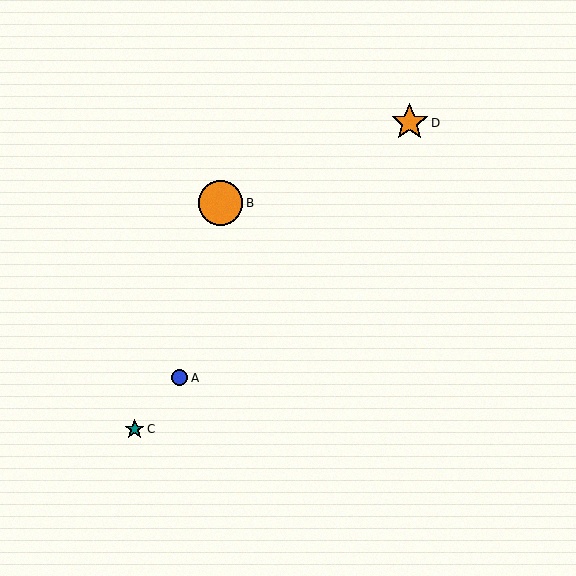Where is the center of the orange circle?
The center of the orange circle is at (221, 203).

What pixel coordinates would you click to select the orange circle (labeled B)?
Click at (221, 203) to select the orange circle B.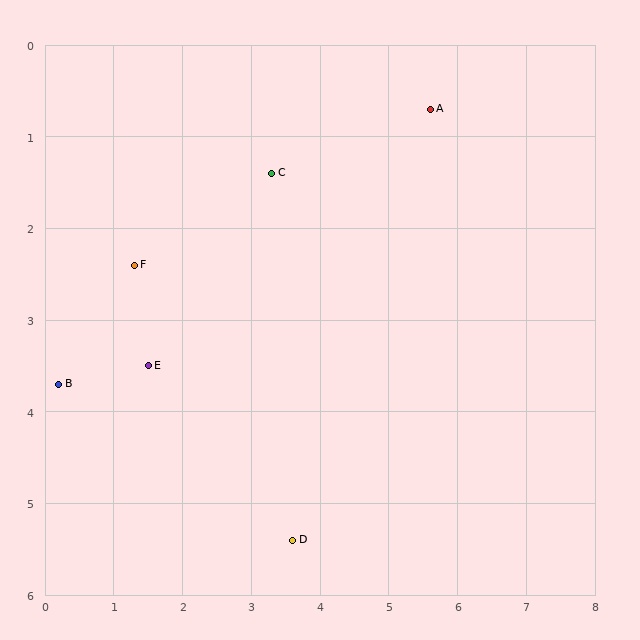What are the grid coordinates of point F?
Point F is at approximately (1.3, 2.4).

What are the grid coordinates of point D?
Point D is at approximately (3.6, 5.4).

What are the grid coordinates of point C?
Point C is at approximately (3.3, 1.4).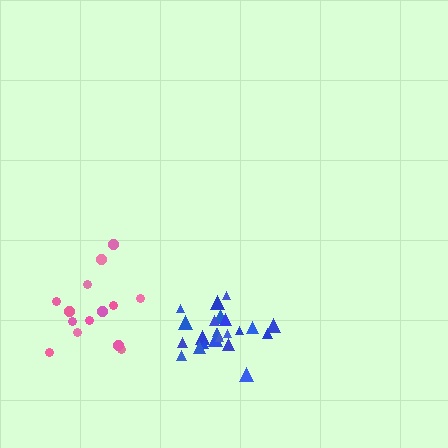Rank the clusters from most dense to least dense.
blue, pink.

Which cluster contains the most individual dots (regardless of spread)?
Blue (23).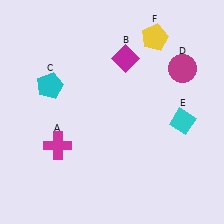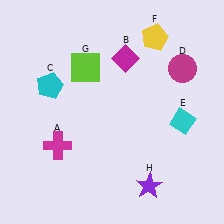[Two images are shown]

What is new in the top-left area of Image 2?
A lime square (G) was added in the top-left area of Image 2.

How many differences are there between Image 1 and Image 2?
There are 2 differences between the two images.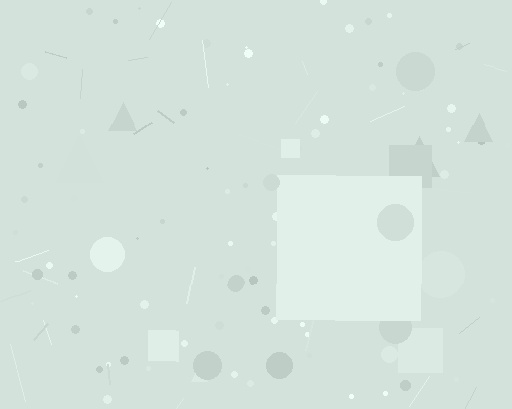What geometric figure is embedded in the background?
A square is embedded in the background.